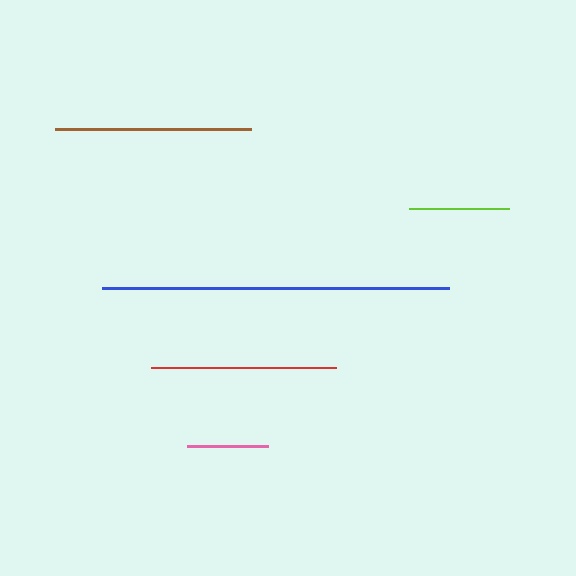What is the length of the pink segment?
The pink segment is approximately 81 pixels long.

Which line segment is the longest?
The blue line is the longest at approximately 347 pixels.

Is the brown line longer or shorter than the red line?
The brown line is longer than the red line.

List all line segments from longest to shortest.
From longest to shortest: blue, brown, red, lime, pink.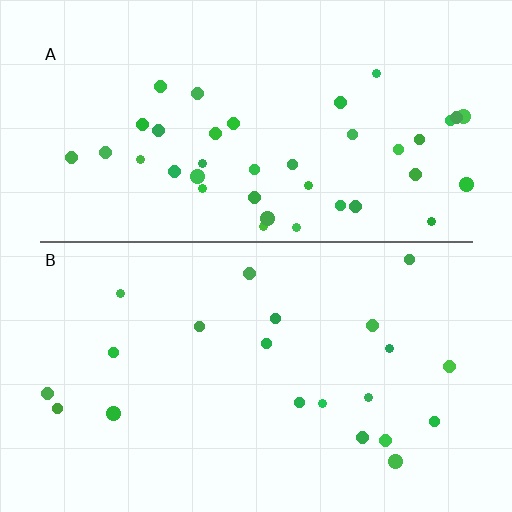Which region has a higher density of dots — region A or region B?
A (the top).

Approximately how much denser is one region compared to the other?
Approximately 1.9× — region A over region B.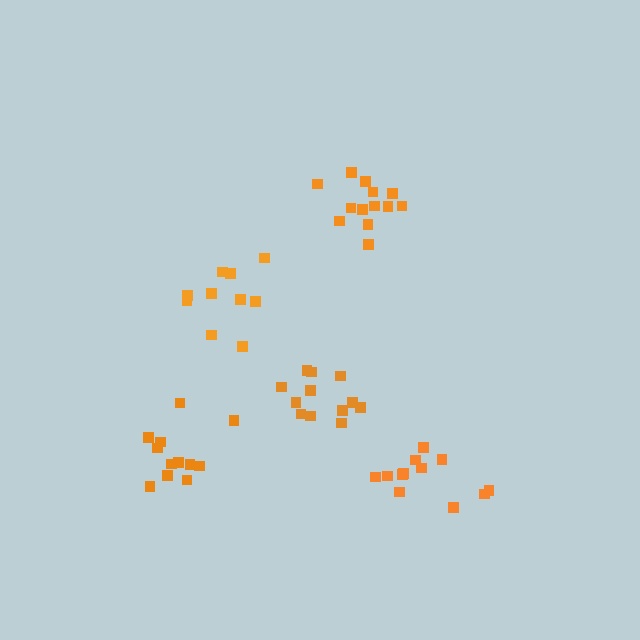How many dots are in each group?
Group 1: 10 dots, Group 2: 12 dots, Group 3: 13 dots, Group 4: 12 dots, Group 5: 12 dots (59 total).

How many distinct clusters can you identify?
There are 5 distinct clusters.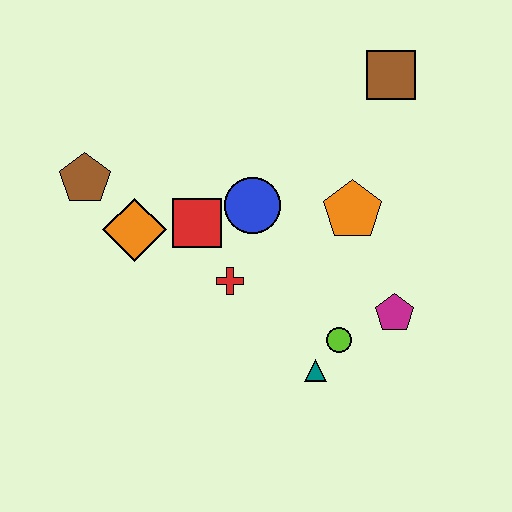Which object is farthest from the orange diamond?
The brown square is farthest from the orange diamond.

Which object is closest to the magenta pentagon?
The lime circle is closest to the magenta pentagon.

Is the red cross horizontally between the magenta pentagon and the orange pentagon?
No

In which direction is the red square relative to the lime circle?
The red square is to the left of the lime circle.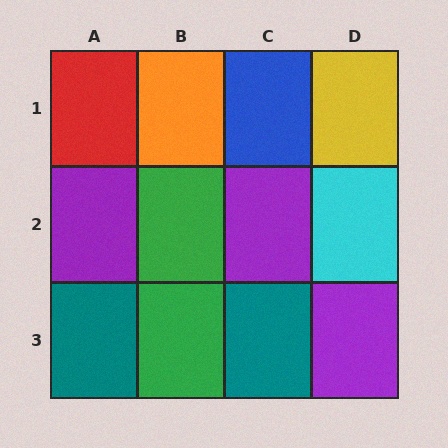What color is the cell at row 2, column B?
Green.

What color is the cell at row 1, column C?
Blue.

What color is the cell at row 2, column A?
Purple.